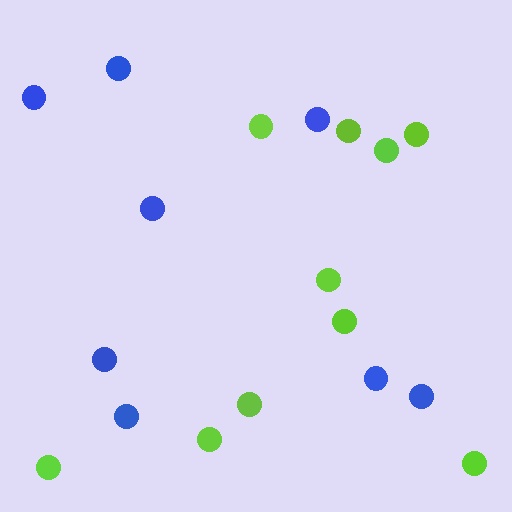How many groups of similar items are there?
There are 2 groups: one group of blue circles (8) and one group of lime circles (10).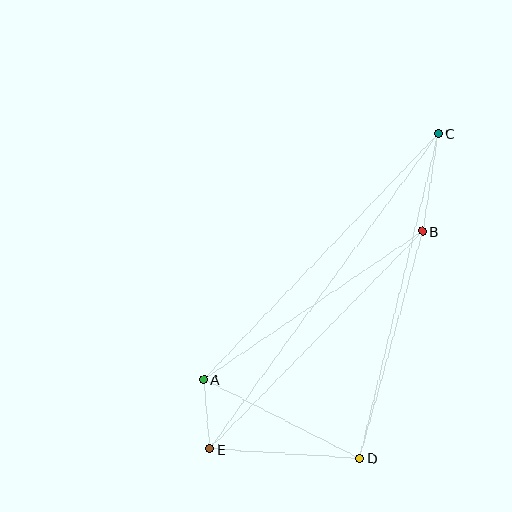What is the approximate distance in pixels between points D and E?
The distance between D and E is approximately 150 pixels.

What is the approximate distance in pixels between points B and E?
The distance between B and E is approximately 305 pixels.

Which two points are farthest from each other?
Points C and E are farthest from each other.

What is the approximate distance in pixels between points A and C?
The distance between A and C is approximately 340 pixels.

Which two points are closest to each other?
Points A and E are closest to each other.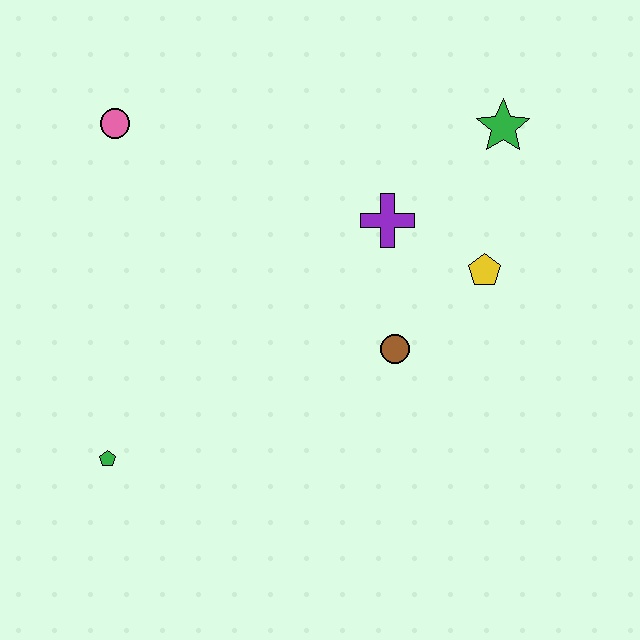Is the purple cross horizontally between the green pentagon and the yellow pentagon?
Yes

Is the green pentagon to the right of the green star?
No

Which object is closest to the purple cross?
The yellow pentagon is closest to the purple cross.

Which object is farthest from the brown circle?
The pink circle is farthest from the brown circle.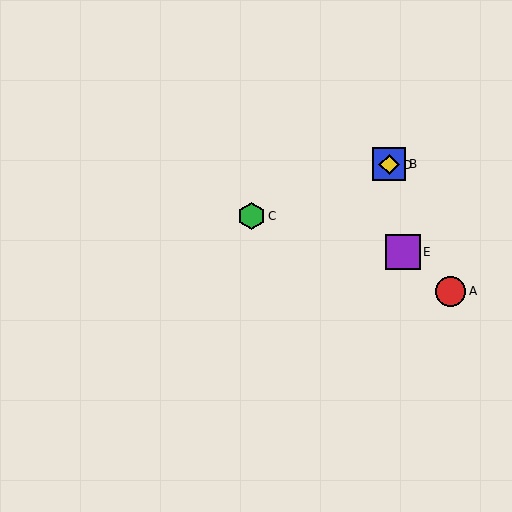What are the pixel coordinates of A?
Object A is at (451, 291).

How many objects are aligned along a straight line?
3 objects (B, C, D) are aligned along a straight line.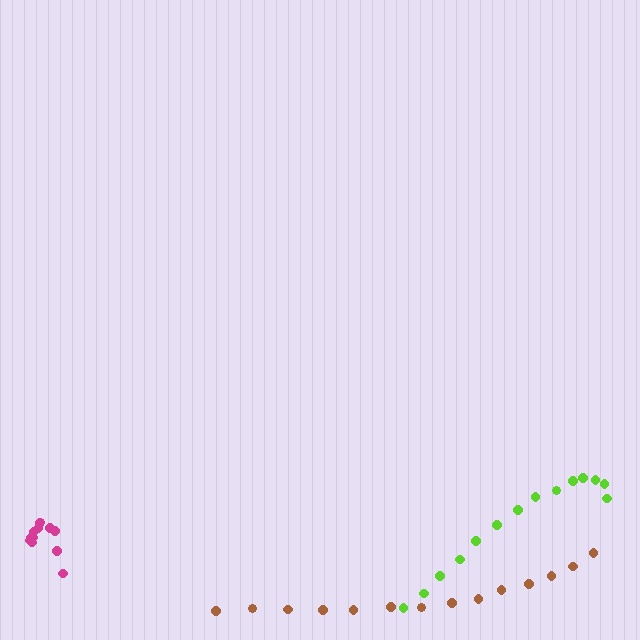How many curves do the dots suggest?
There are 3 distinct paths.